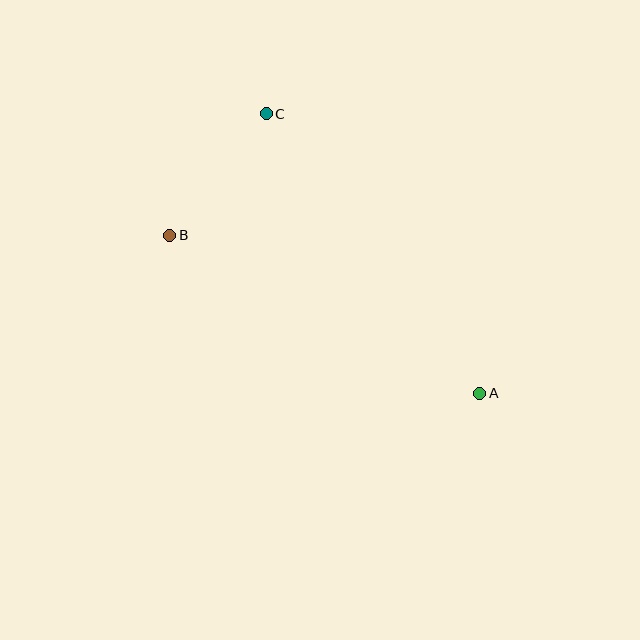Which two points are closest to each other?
Points B and C are closest to each other.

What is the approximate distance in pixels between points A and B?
The distance between A and B is approximately 348 pixels.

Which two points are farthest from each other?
Points A and C are farthest from each other.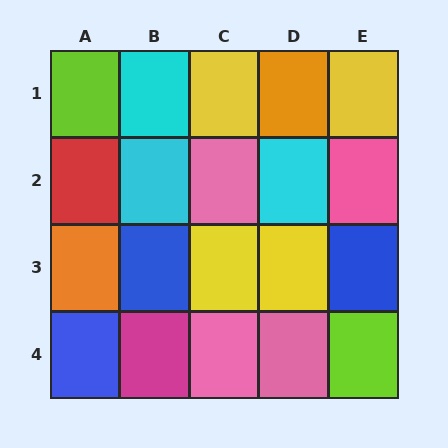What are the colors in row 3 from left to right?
Orange, blue, yellow, yellow, blue.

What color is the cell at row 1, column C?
Yellow.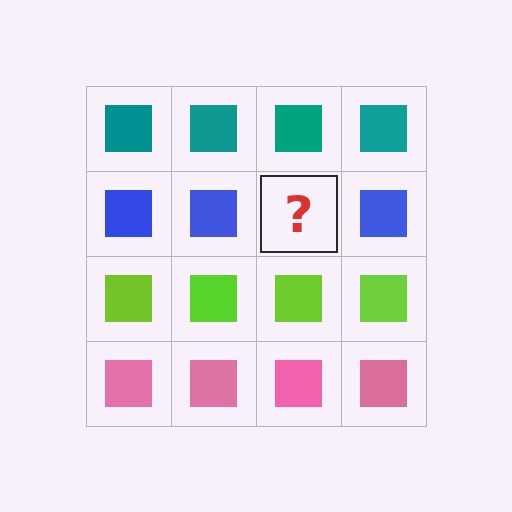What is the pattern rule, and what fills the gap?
The rule is that each row has a consistent color. The gap should be filled with a blue square.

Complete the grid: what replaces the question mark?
The question mark should be replaced with a blue square.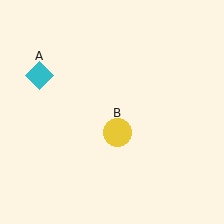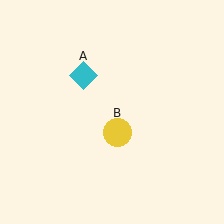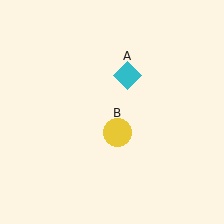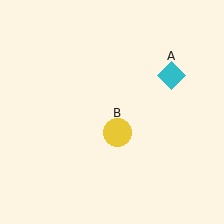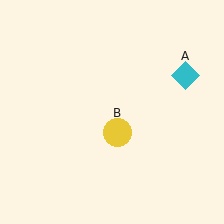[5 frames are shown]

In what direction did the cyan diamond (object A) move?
The cyan diamond (object A) moved right.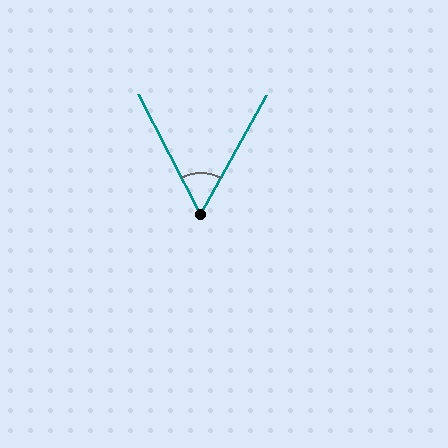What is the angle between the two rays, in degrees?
Approximately 57 degrees.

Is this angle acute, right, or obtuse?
It is acute.